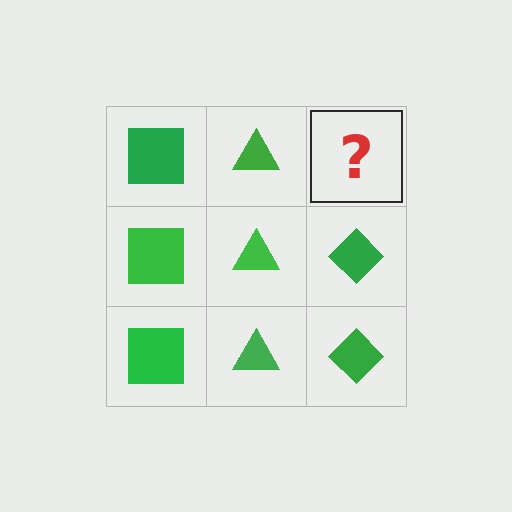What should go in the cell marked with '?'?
The missing cell should contain a green diamond.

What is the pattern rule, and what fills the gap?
The rule is that each column has a consistent shape. The gap should be filled with a green diamond.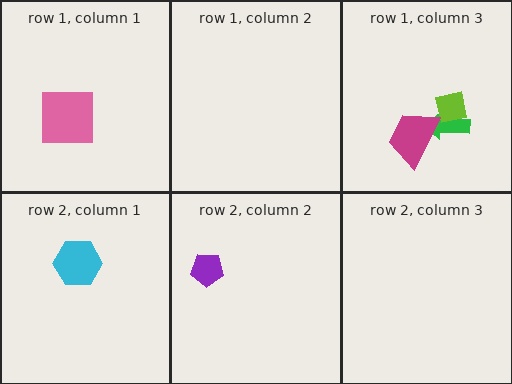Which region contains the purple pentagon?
The row 2, column 2 region.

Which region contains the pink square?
The row 1, column 1 region.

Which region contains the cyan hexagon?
The row 2, column 1 region.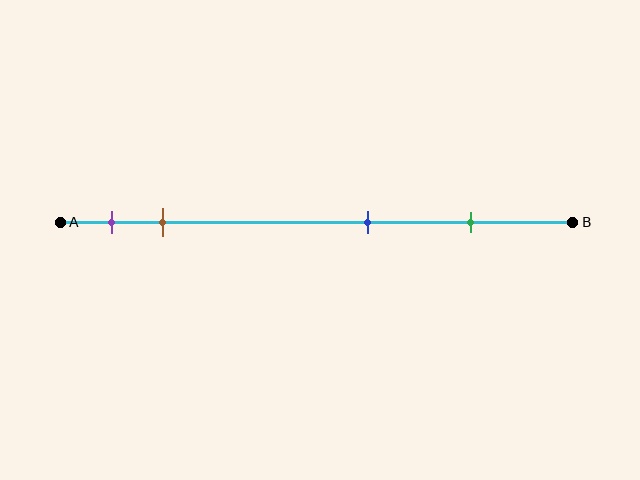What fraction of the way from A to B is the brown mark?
The brown mark is approximately 20% (0.2) of the way from A to B.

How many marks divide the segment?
There are 4 marks dividing the segment.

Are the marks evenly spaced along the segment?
No, the marks are not evenly spaced.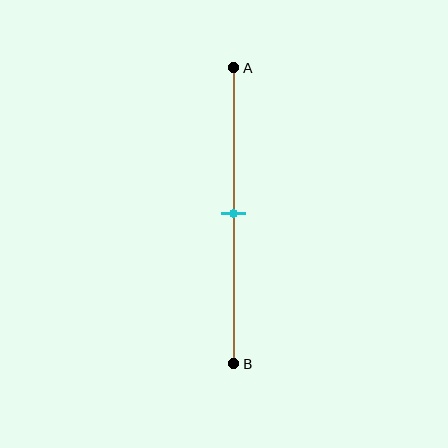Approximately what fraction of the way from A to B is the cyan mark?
The cyan mark is approximately 50% of the way from A to B.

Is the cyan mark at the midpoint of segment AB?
Yes, the mark is approximately at the midpoint.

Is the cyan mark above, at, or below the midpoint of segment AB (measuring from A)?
The cyan mark is approximately at the midpoint of segment AB.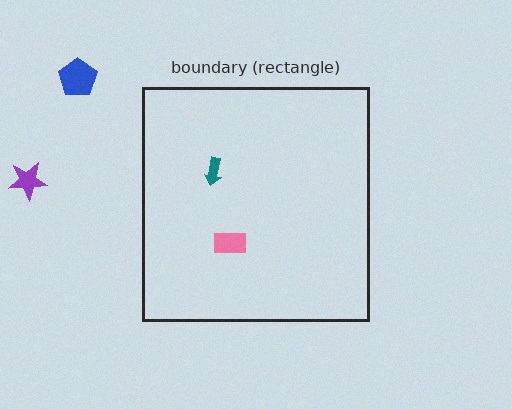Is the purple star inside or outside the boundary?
Outside.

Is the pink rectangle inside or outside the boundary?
Inside.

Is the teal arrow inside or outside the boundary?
Inside.